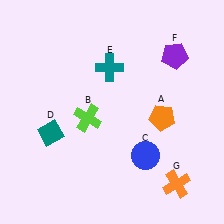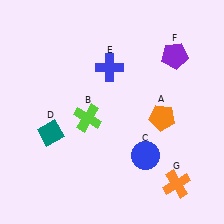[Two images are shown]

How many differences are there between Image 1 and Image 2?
There is 1 difference between the two images.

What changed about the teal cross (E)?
In Image 1, E is teal. In Image 2, it changed to blue.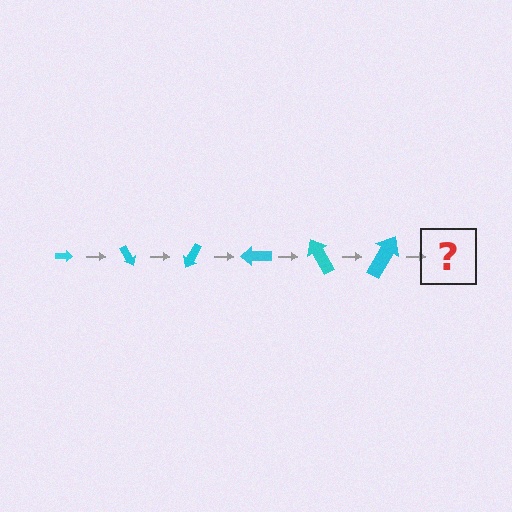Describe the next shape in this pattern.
It should be an arrow, larger than the previous one and rotated 360 degrees from the start.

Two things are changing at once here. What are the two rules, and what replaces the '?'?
The two rules are that the arrow grows larger each step and it rotates 60 degrees each step. The '?' should be an arrow, larger than the previous one and rotated 360 degrees from the start.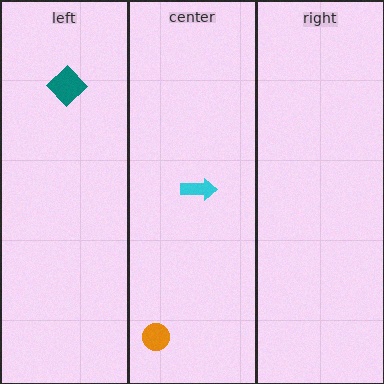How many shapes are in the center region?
2.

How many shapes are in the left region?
1.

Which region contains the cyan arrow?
The center region.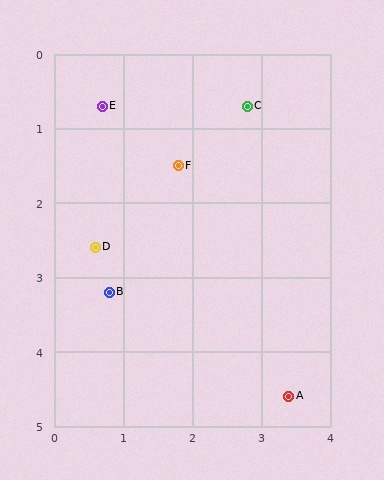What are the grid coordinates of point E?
Point E is at approximately (0.7, 0.7).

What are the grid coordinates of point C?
Point C is at approximately (2.8, 0.7).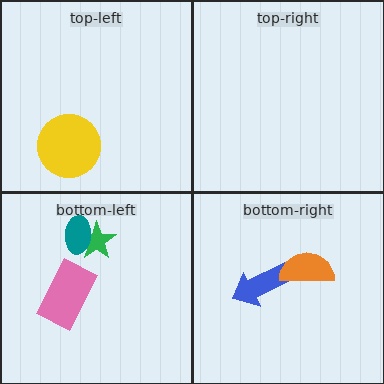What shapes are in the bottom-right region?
The blue arrow, the orange semicircle.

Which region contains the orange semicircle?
The bottom-right region.